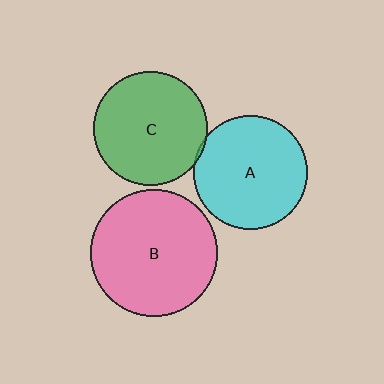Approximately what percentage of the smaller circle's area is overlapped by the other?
Approximately 5%.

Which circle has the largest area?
Circle B (pink).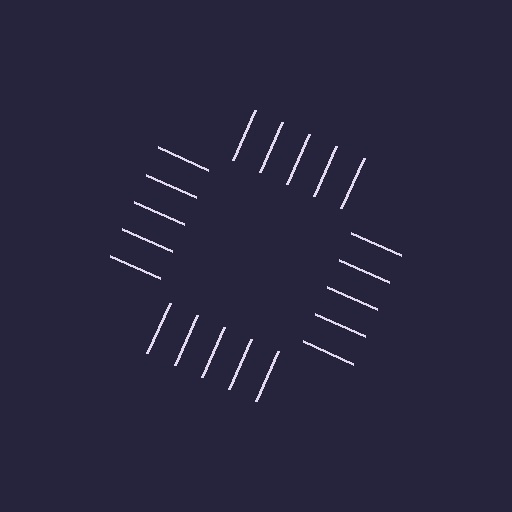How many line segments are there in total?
20 — 5 along each of the 4 edges.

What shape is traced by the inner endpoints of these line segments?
An illusory square — the line segments terminate on its edges but no continuous stroke is drawn.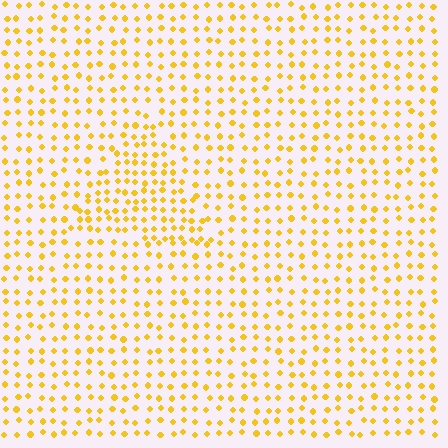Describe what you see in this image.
The image contains small yellow elements arranged at two different densities. A triangle-shaped region is visible where the elements are more densely packed than the surrounding area.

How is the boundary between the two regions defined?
The boundary is defined by a change in element density (approximately 1.6x ratio). All elements are the same color, size, and shape.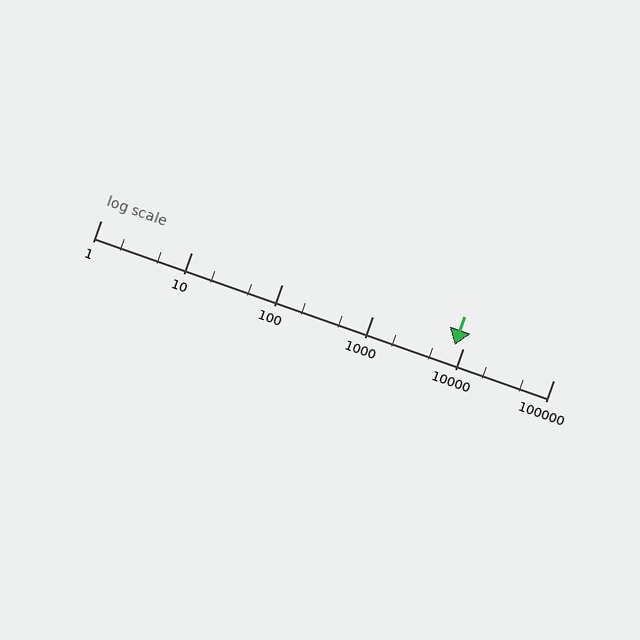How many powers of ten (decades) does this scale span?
The scale spans 5 decades, from 1 to 100000.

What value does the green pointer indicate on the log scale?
The pointer indicates approximately 8200.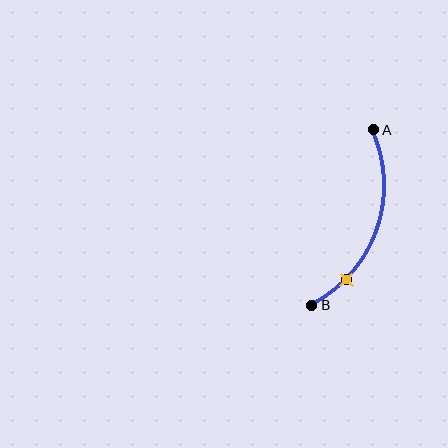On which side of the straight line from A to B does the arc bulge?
The arc bulges to the right of the straight line connecting A and B.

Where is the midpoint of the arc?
The arc midpoint is the point on the curve farthest from the straight line joining A and B. It sits to the right of that line.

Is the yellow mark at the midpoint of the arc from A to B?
No. The yellow mark lies on the arc but is closer to endpoint B. The arc midpoint would be at the point on the curve equidistant along the arc from both A and B.